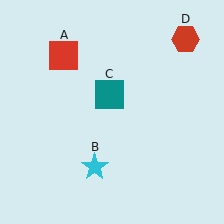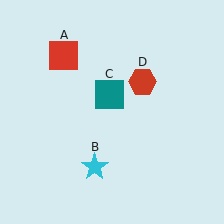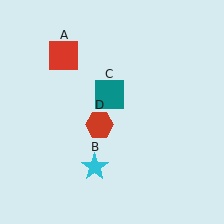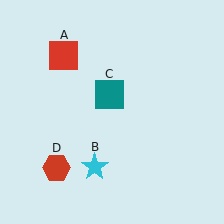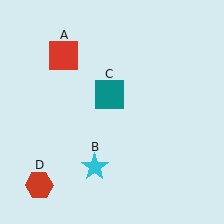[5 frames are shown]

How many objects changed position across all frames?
1 object changed position: red hexagon (object D).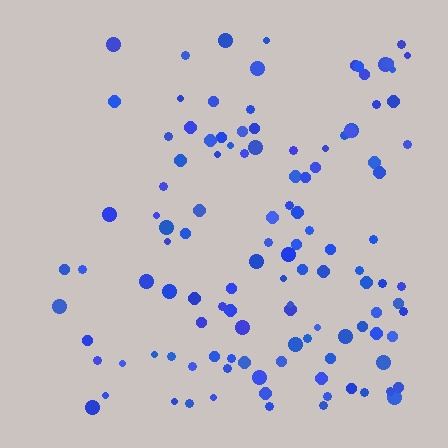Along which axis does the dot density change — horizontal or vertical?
Horizontal.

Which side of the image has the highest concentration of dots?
The right.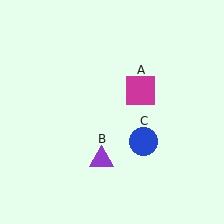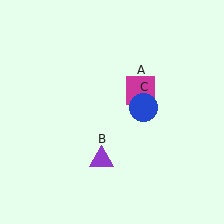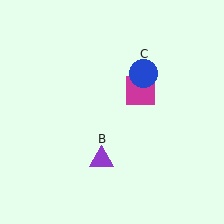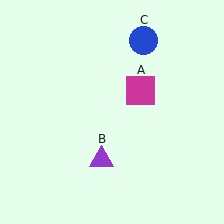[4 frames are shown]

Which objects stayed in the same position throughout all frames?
Magenta square (object A) and purple triangle (object B) remained stationary.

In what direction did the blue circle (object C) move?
The blue circle (object C) moved up.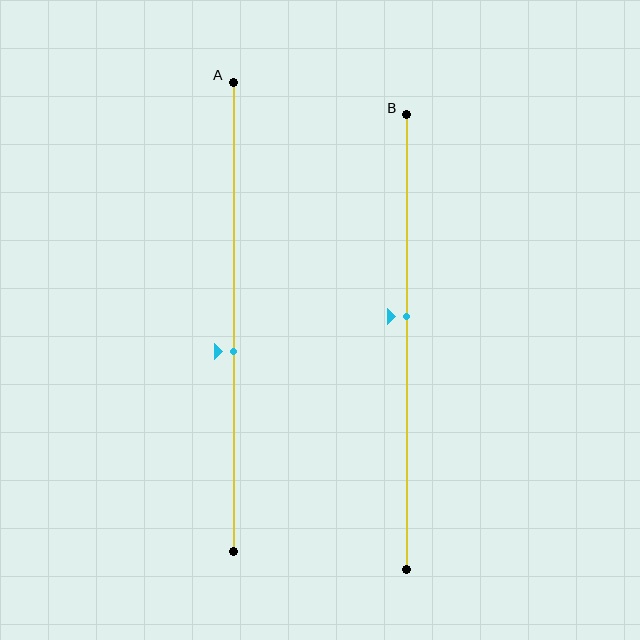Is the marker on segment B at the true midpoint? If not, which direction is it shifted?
No, the marker on segment B is shifted upward by about 6% of the segment length.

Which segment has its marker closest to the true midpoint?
Segment B has its marker closest to the true midpoint.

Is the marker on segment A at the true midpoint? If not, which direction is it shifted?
No, the marker on segment A is shifted downward by about 7% of the segment length.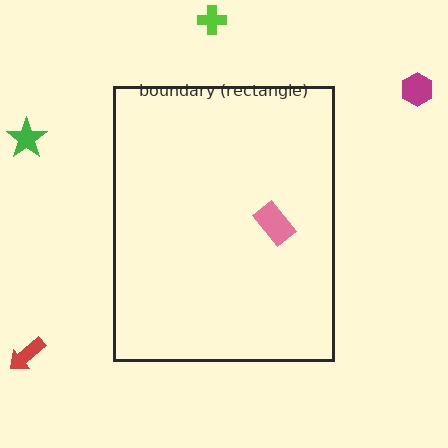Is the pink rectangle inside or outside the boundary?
Inside.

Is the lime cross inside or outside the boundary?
Outside.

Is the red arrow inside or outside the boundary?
Outside.